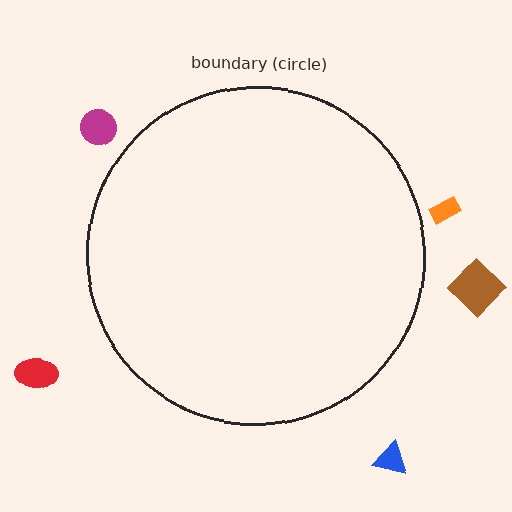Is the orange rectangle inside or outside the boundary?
Outside.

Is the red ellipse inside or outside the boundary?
Outside.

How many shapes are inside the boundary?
0 inside, 5 outside.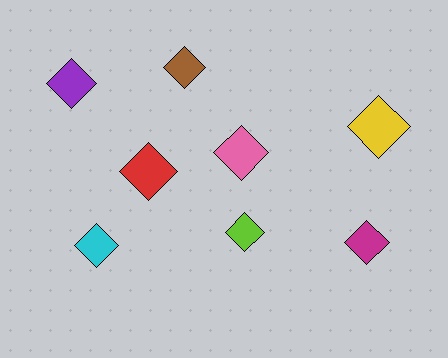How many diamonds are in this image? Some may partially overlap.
There are 8 diamonds.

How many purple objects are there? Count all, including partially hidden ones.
There is 1 purple object.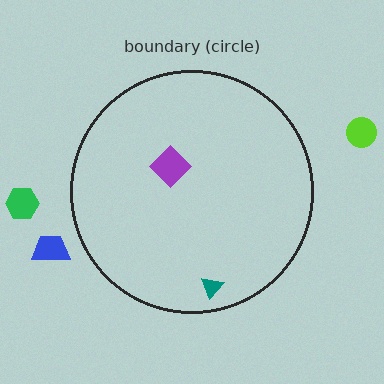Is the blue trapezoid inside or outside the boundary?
Outside.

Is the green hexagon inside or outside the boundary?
Outside.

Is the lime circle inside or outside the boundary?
Outside.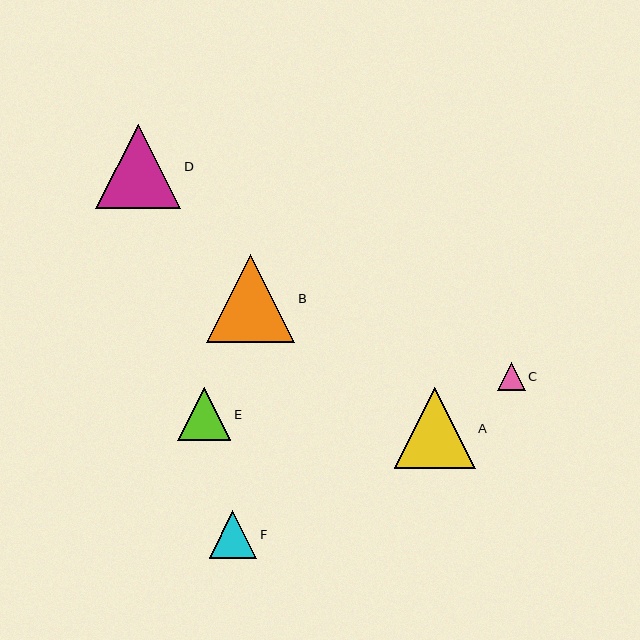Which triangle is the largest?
Triangle B is the largest with a size of approximately 88 pixels.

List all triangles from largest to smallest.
From largest to smallest: B, D, A, E, F, C.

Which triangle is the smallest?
Triangle C is the smallest with a size of approximately 28 pixels.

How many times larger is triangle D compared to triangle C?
Triangle D is approximately 3.0 times the size of triangle C.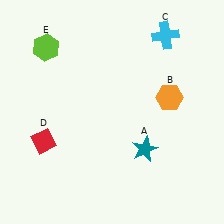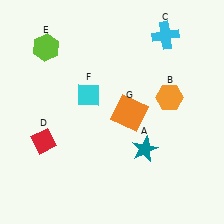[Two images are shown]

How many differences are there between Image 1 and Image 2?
There are 2 differences between the two images.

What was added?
A cyan diamond (F), an orange square (G) were added in Image 2.